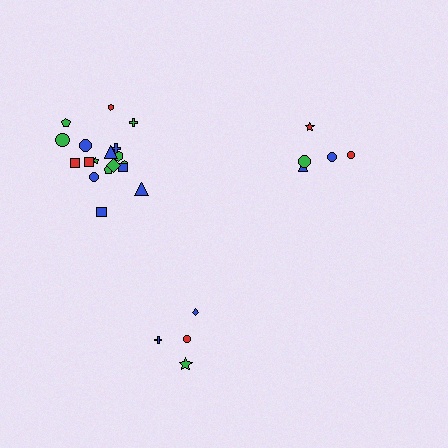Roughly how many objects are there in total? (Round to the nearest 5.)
Roughly 25 objects in total.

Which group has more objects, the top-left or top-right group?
The top-left group.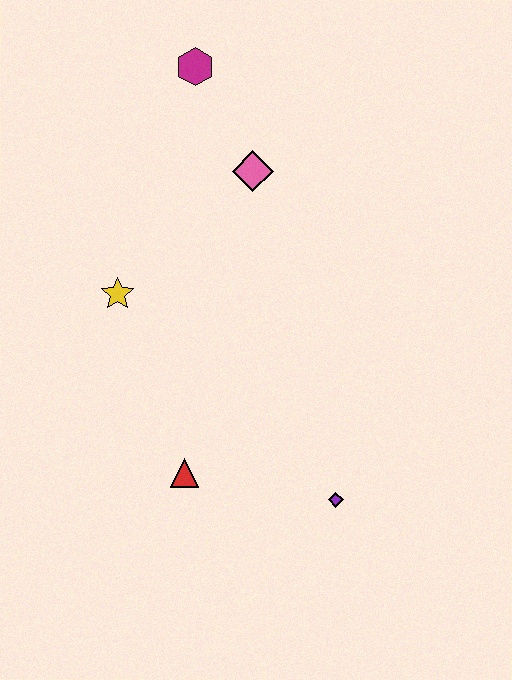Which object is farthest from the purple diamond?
The magenta hexagon is farthest from the purple diamond.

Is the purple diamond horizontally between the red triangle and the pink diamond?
No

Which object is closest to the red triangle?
The purple diamond is closest to the red triangle.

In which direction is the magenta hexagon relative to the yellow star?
The magenta hexagon is above the yellow star.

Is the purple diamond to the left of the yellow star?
No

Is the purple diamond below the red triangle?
Yes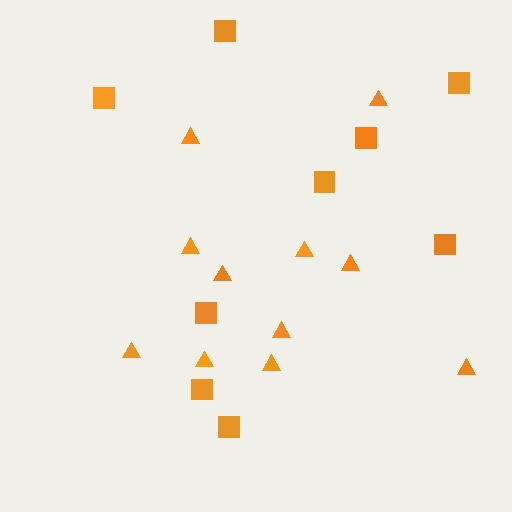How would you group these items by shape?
There are 2 groups: one group of triangles (11) and one group of squares (9).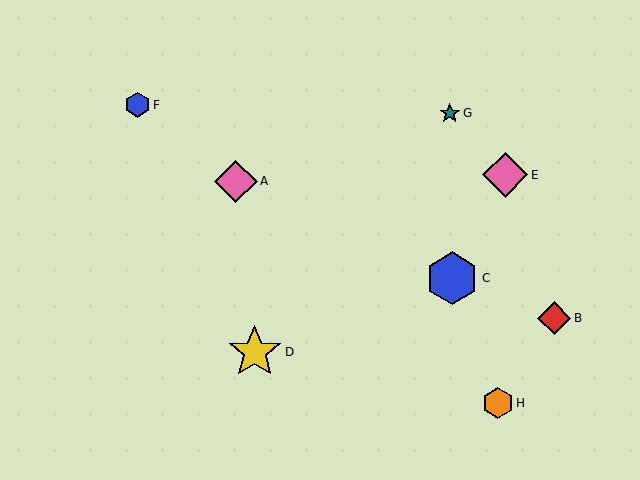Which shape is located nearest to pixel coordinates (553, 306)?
The red diamond (labeled B) at (554, 318) is nearest to that location.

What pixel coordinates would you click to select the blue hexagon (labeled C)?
Click at (452, 278) to select the blue hexagon C.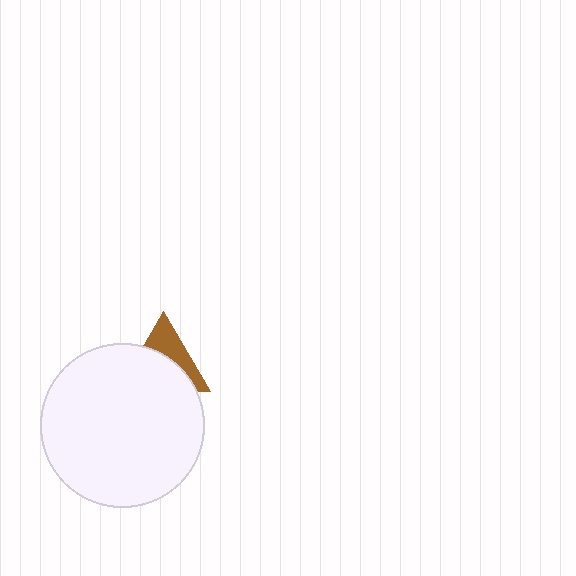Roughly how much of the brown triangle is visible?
A small part of it is visible (roughly 42%).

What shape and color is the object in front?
The object in front is a white circle.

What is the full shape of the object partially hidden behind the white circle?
The partially hidden object is a brown triangle.